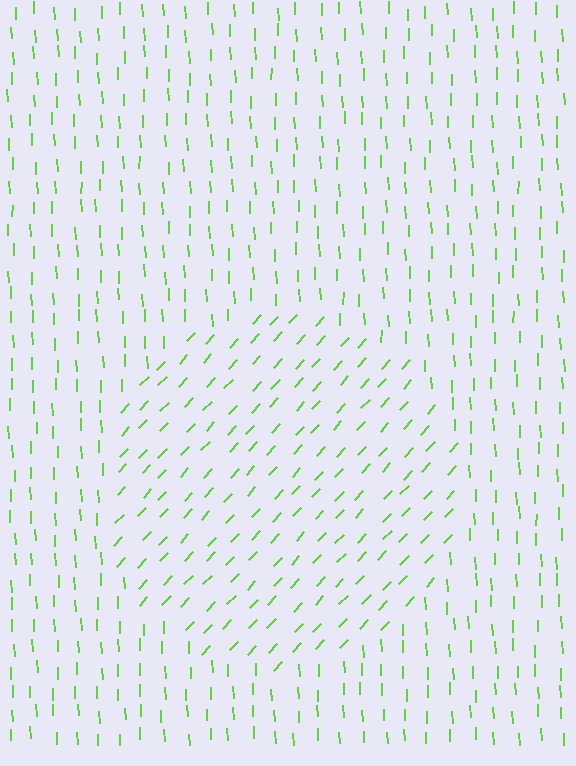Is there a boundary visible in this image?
Yes, there is a texture boundary formed by a change in line orientation.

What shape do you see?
I see a circle.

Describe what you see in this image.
The image is filled with small lime line segments. A circle region in the image has lines oriented differently from the surrounding lines, creating a visible texture boundary.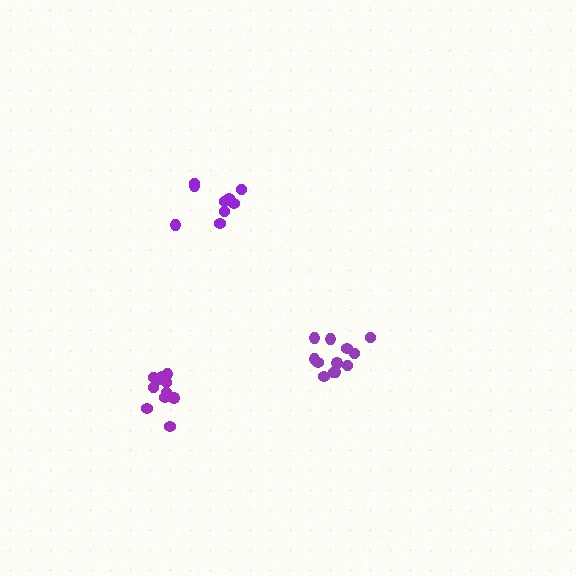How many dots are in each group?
Group 1: 11 dots, Group 2: 9 dots, Group 3: 12 dots (32 total).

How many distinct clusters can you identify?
There are 3 distinct clusters.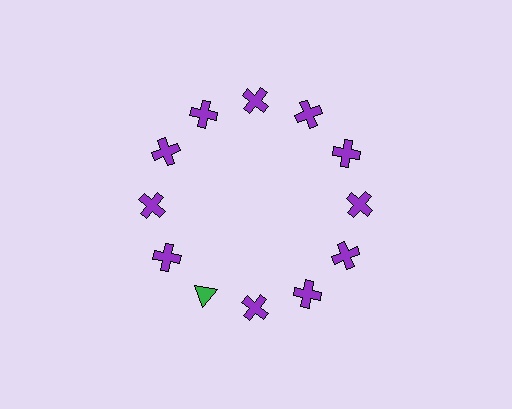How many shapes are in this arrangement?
There are 12 shapes arranged in a ring pattern.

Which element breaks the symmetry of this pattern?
The green triangle at roughly the 7 o'clock position breaks the symmetry. All other shapes are purple crosses.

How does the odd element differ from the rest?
It differs in both color (green instead of purple) and shape (triangle instead of cross).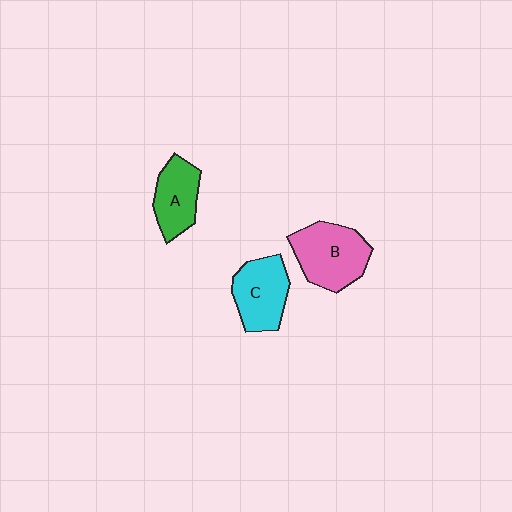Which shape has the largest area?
Shape B (pink).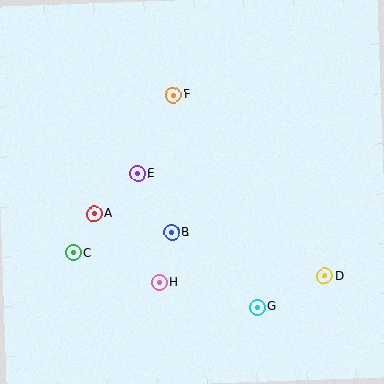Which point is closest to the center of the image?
Point B at (172, 232) is closest to the center.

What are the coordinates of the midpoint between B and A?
The midpoint between B and A is at (133, 223).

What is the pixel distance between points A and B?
The distance between A and B is 80 pixels.